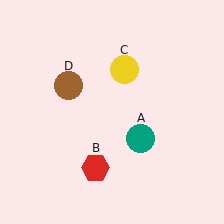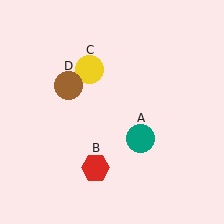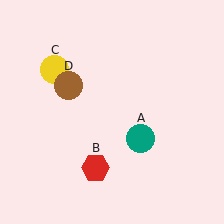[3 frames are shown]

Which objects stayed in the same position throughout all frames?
Teal circle (object A) and red hexagon (object B) and brown circle (object D) remained stationary.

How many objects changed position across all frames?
1 object changed position: yellow circle (object C).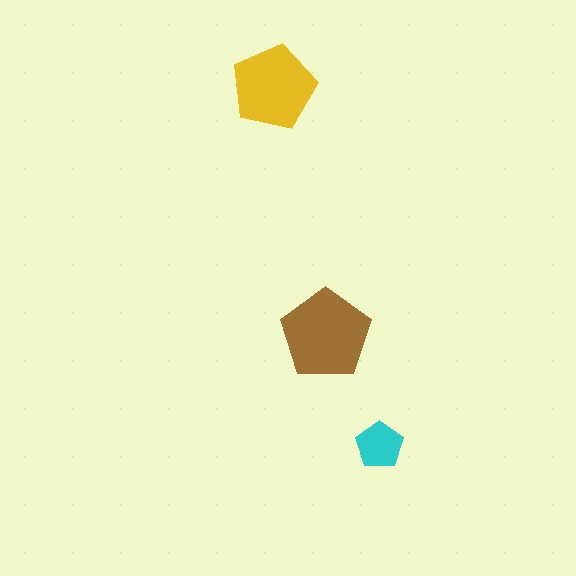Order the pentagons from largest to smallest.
the brown one, the yellow one, the cyan one.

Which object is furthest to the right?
The cyan pentagon is rightmost.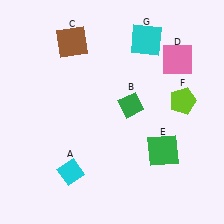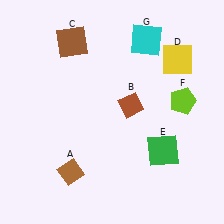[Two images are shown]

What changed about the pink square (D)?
In Image 1, D is pink. In Image 2, it changed to yellow.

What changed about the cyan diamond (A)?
In Image 1, A is cyan. In Image 2, it changed to brown.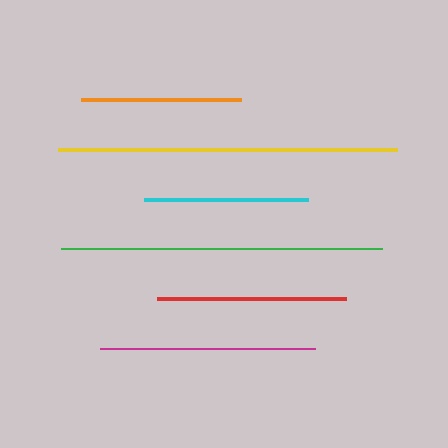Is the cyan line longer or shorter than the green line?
The green line is longer than the cyan line.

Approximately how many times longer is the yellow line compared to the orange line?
The yellow line is approximately 2.1 times the length of the orange line.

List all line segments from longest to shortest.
From longest to shortest: yellow, green, magenta, red, cyan, orange.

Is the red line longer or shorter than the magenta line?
The magenta line is longer than the red line.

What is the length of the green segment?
The green segment is approximately 321 pixels long.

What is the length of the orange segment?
The orange segment is approximately 161 pixels long.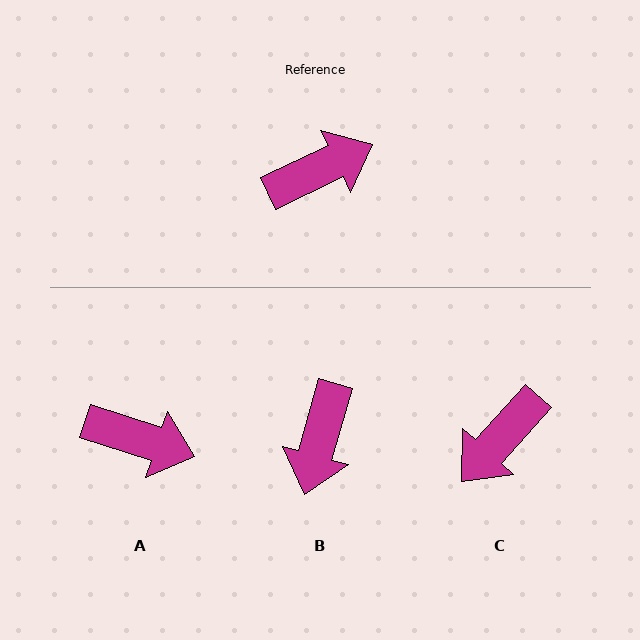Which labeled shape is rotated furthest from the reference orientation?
C, about 158 degrees away.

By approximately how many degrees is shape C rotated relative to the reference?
Approximately 158 degrees clockwise.